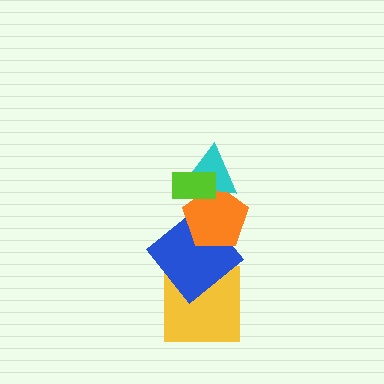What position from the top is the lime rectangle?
The lime rectangle is 1st from the top.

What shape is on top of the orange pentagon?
The cyan triangle is on top of the orange pentagon.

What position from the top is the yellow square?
The yellow square is 5th from the top.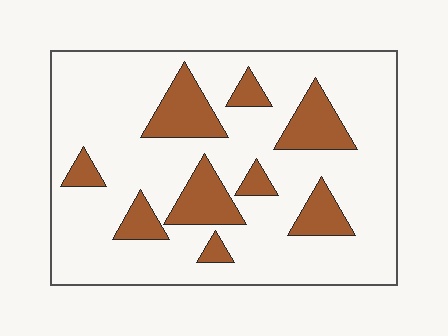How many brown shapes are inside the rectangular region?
9.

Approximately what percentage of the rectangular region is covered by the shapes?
Approximately 20%.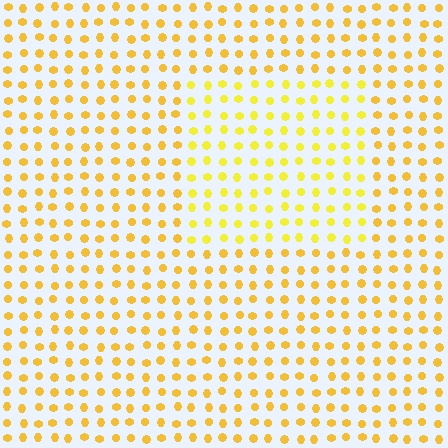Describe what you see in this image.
The image is filled with small yellow elements in a uniform arrangement. A rectangle-shaped region is visible where the elements are tinted to a slightly different hue, forming a subtle color boundary.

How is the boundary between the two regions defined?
The boundary is defined purely by a slight shift in hue (about 16 degrees). Spacing, size, and orientation are identical on both sides.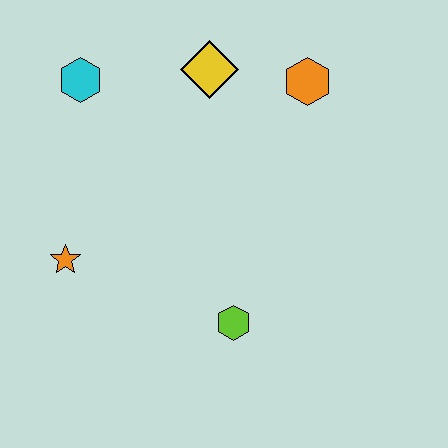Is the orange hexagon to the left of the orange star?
No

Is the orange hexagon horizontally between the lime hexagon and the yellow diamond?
No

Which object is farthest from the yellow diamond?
The lime hexagon is farthest from the yellow diamond.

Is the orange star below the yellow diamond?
Yes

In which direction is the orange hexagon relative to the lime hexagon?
The orange hexagon is above the lime hexagon.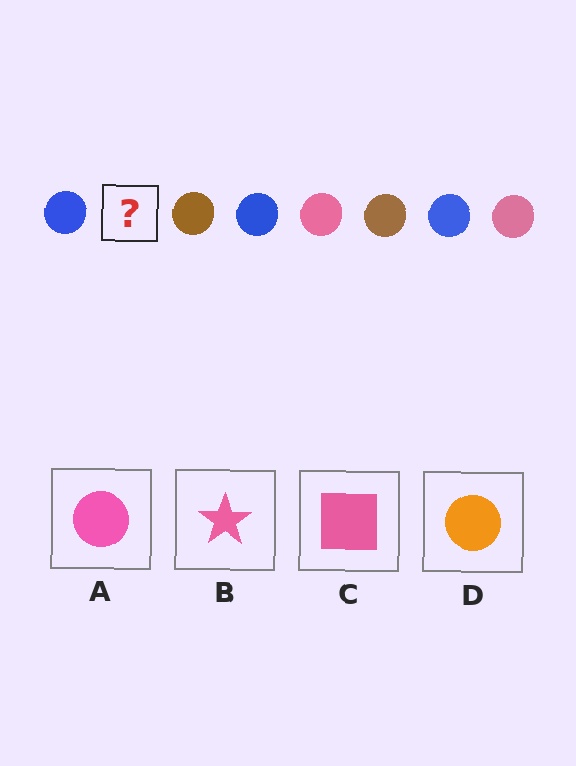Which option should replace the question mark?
Option A.